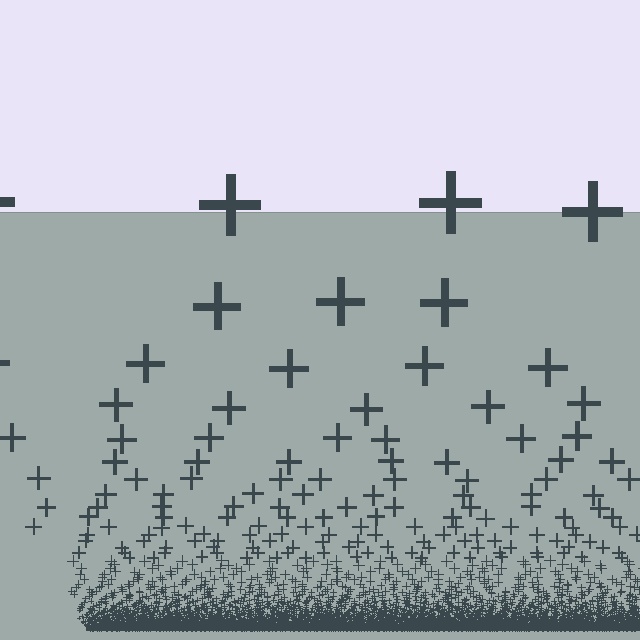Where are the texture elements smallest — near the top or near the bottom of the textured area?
Near the bottom.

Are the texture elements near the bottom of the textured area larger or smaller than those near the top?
Smaller. The gradient is inverted — elements near the bottom are smaller and denser.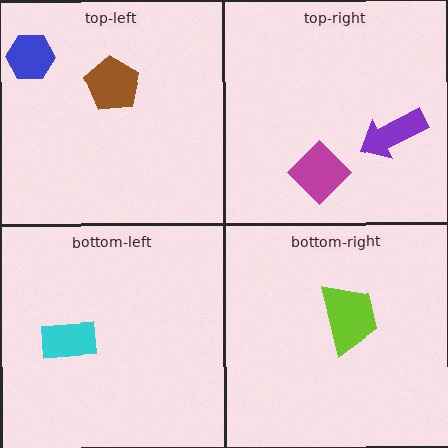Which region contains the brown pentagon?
The top-left region.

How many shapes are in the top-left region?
2.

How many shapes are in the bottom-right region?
1.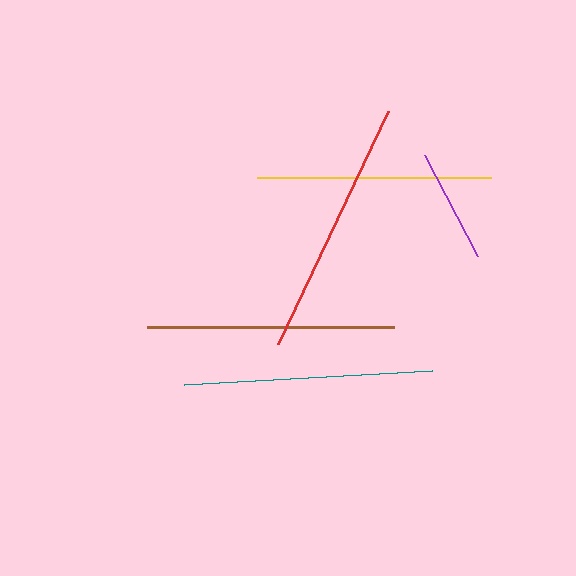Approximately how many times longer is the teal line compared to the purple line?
The teal line is approximately 2.2 times the length of the purple line.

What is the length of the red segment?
The red segment is approximately 258 pixels long.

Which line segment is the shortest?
The purple line is the shortest at approximately 114 pixels.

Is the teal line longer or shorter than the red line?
The red line is longer than the teal line.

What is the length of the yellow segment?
The yellow segment is approximately 234 pixels long.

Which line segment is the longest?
The red line is the longest at approximately 258 pixels.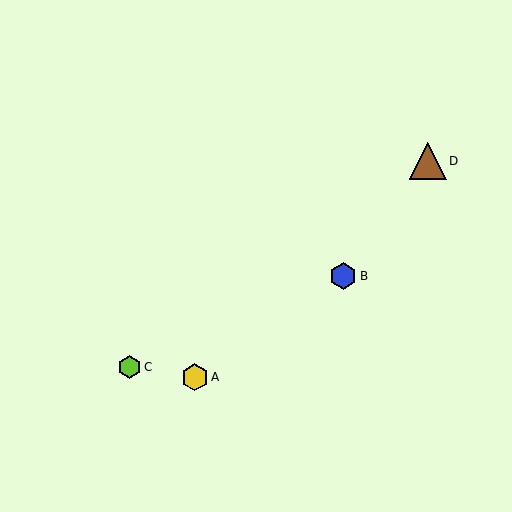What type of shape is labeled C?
Shape C is a lime hexagon.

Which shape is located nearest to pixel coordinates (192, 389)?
The yellow hexagon (labeled A) at (195, 377) is nearest to that location.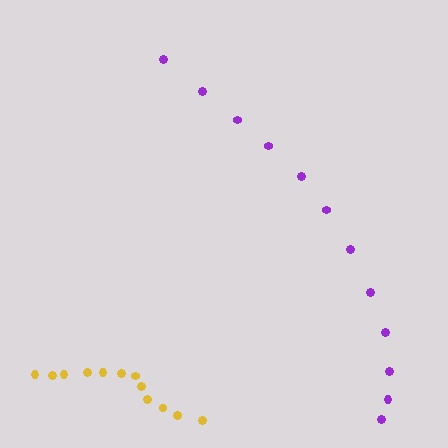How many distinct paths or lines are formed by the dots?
There are 2 distinct paths.